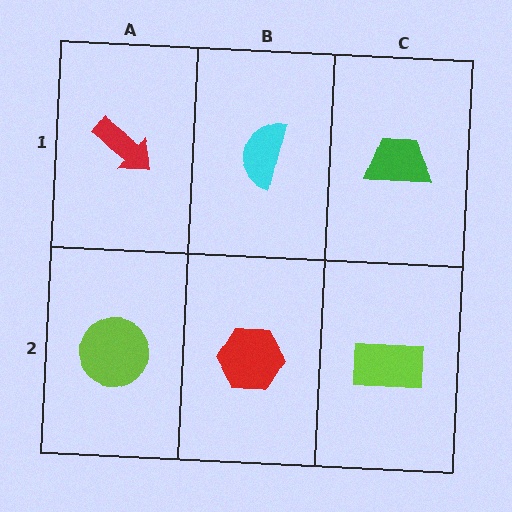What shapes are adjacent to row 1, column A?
A lime circle (row 2, column A), a cyan semicircle (row 1, column B).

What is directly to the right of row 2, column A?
A red hexagon.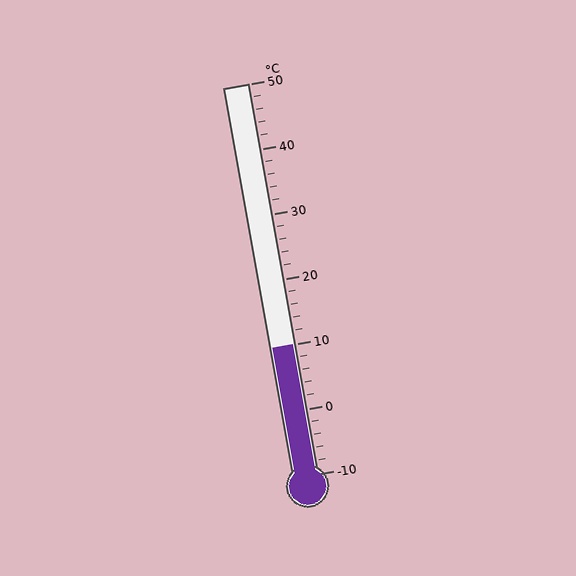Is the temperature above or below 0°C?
The temperature is above 0°C.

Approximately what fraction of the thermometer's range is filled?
The thermometer is filled to approximately 35% of its range.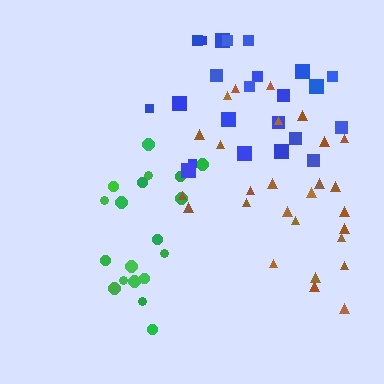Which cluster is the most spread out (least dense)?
Brown.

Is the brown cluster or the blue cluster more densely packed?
Blue.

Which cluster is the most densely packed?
Green.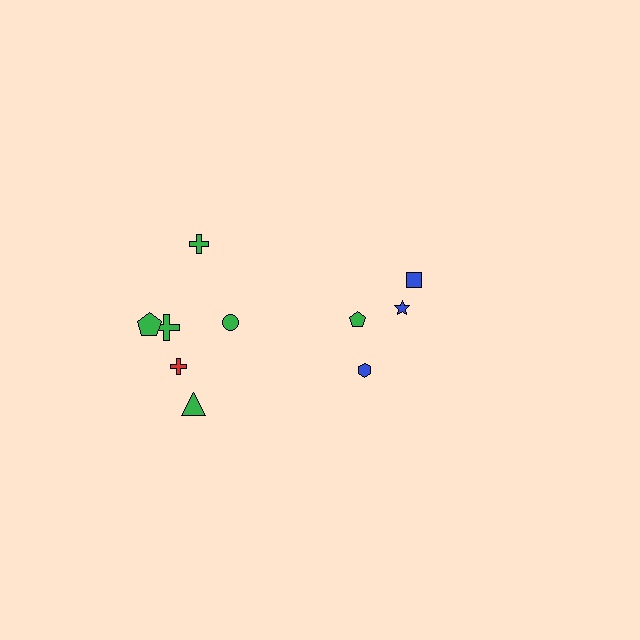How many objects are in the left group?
There are 6 objects.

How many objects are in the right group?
There are 4 objects.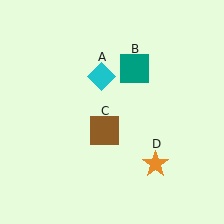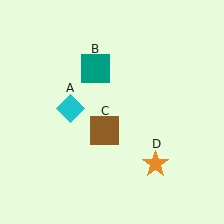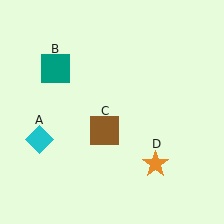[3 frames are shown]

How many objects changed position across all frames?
2 objects changed position: cyan diamond (object A), teal square (object B).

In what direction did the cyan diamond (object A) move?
The cyan diamond (object A) moved down and to the left.